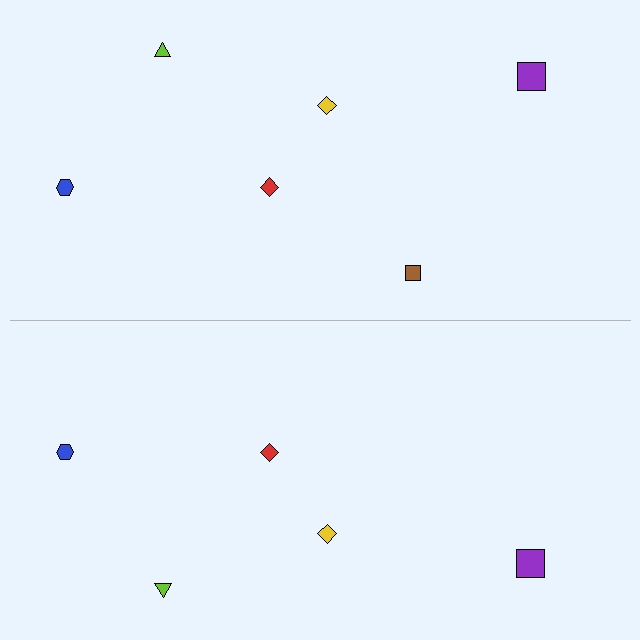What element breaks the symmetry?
A brown square is missing from the bottom side.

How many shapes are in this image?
There are 11 shapes in this image.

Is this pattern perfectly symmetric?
No, the pattern is not perfectly symmetric. A brown square is missing from the bottom side.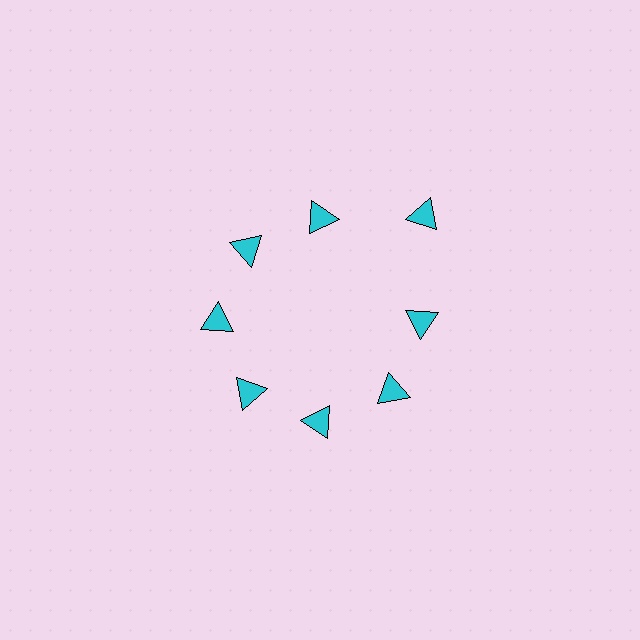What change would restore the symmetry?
The symmetry would be restored by moving it inward, back onto the ring so that all 8 triangles sit at equal angles and equal distance from the center.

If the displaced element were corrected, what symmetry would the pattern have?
It would have 8-fold rotational symmetry — the pattern would map onto itself every 45 degrees.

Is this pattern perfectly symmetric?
No. The 8 cyan triangles are arranged in a ring, but one element near the 2 o'clock position is pushed outward from the center, breaking the 8-fold rotational symmetry.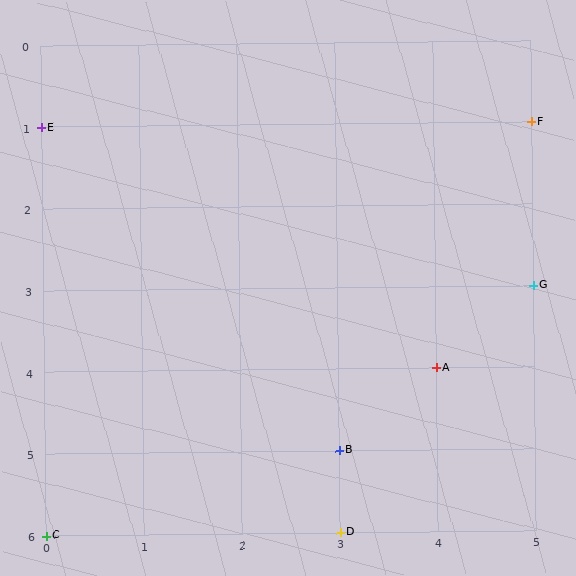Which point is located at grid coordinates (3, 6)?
Point D is at (3, 6).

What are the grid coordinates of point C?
Point C is at grid coordinates (0, 6).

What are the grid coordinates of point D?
Point D is at grid coordinates (3, 6).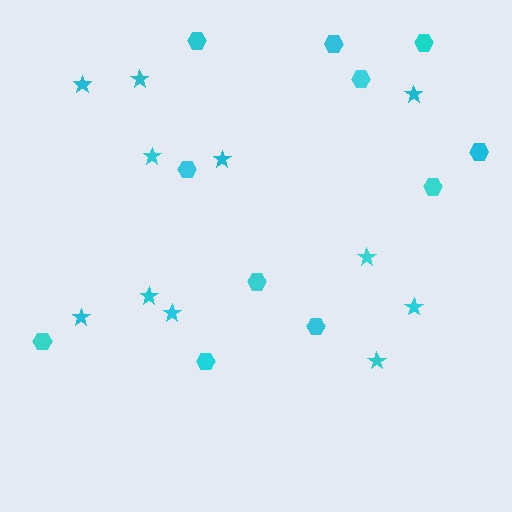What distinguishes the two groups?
There are 2 groups: one group of hexagons (11) and one group of stars (11).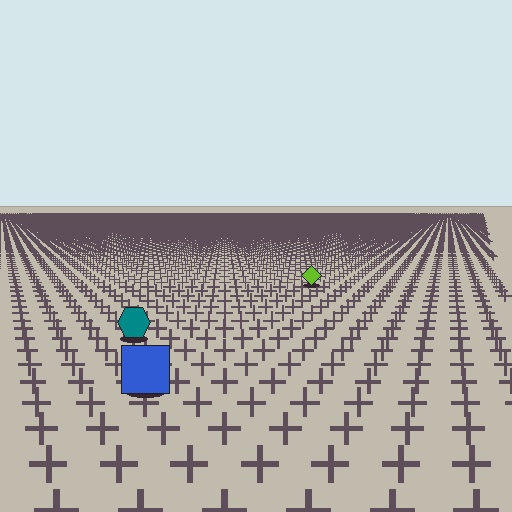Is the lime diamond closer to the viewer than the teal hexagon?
No. The teal hexagon is closer — you can tell from the texture gradient: the ground texture is coarser near it.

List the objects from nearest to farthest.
From nearest to farthest: the blue square, the teal hexagon, the lime diamond.